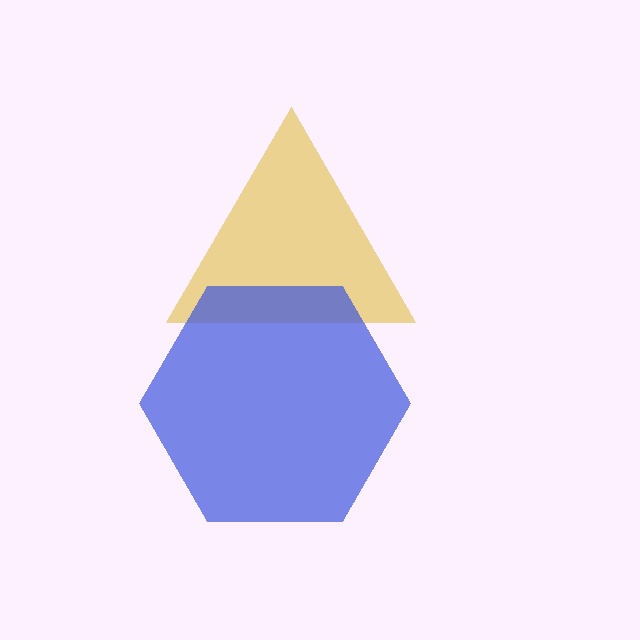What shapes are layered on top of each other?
The layered shapes are: a yellow triangle, a blue hexagon.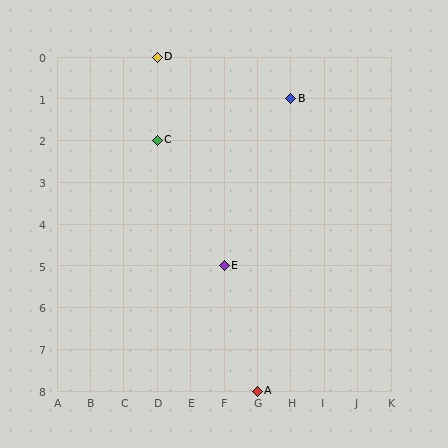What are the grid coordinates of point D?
Point D is at grid coordinates (D, 0).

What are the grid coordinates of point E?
Point E is at grid coordinates (F, 5).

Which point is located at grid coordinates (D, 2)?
Point C is at (D, 2).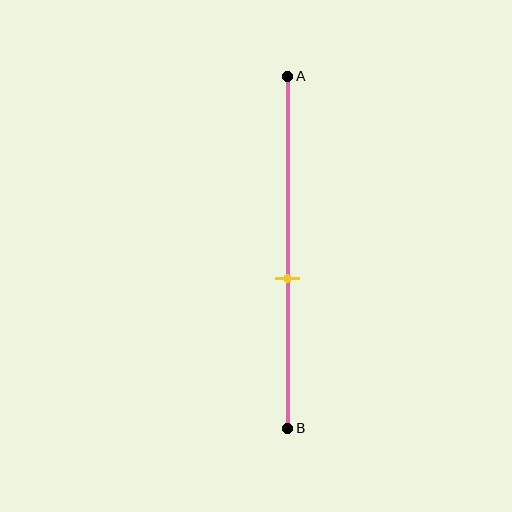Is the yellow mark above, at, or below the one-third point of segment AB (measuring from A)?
The yellow mark is below the one-third point of segment AB.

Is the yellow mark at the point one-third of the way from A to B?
No, the mark is at about 55% from A, not at the 33% one-third point.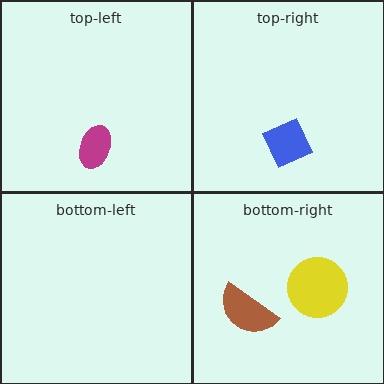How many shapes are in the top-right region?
1.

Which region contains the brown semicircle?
The bottom-right region.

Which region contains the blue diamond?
The top-right region.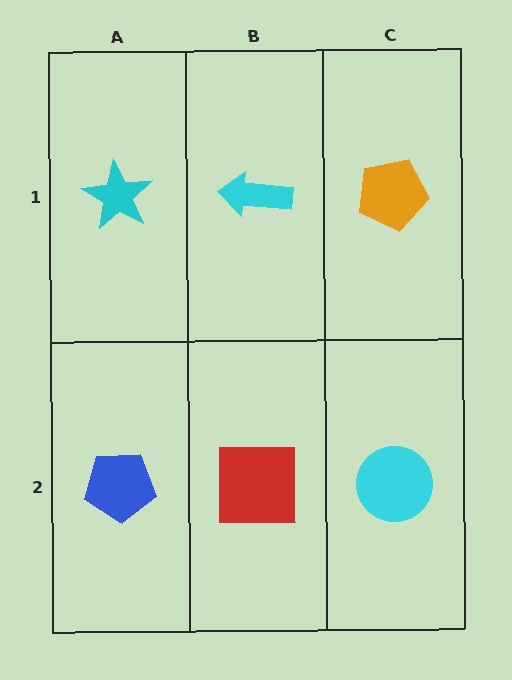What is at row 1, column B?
A cyan arrow.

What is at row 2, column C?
A cyan circle.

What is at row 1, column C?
An orange pentagon.